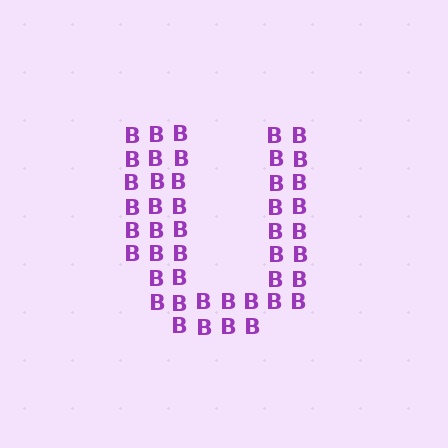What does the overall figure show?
The overall figure shows the letter U.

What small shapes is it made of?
It is made of small letter B's.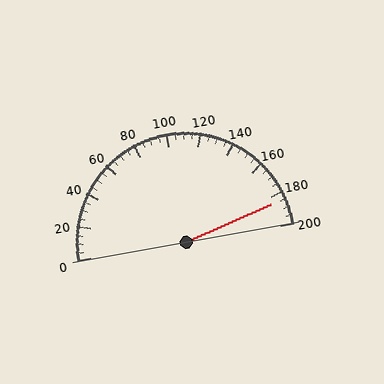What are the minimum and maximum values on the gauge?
The gauge ranges from 0 to 200.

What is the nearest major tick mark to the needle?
The nearest major tick mark is 180.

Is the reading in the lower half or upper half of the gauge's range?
The reading is in the upper half of the range (0 to 200).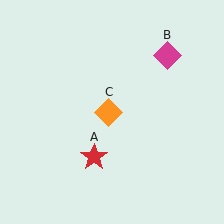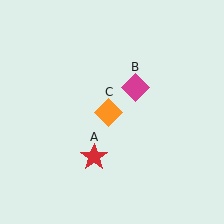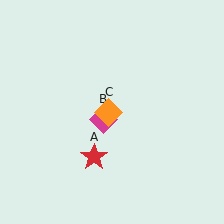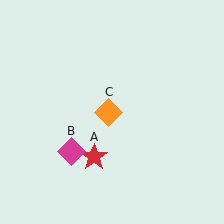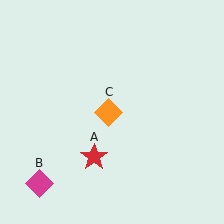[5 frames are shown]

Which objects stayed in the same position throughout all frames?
Red star (object A) and orange diamond (object C) remained stationary.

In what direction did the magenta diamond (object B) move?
The magenta diamond (object B) moved down and to the left.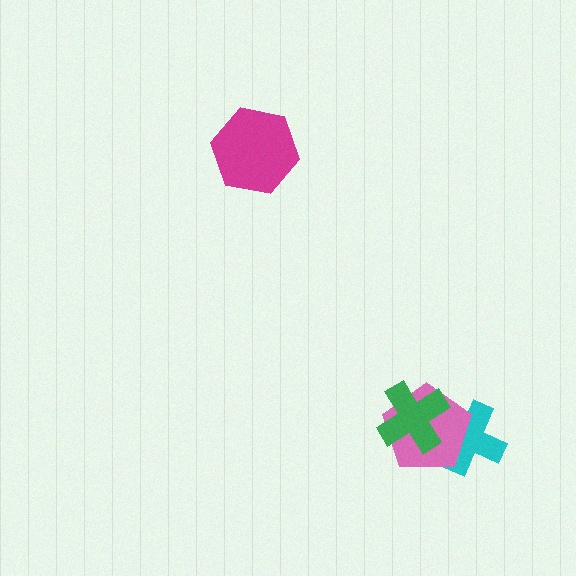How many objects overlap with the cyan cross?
2 objects overlap with the cyan cross.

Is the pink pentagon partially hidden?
Yes, it is partially covered by another shape.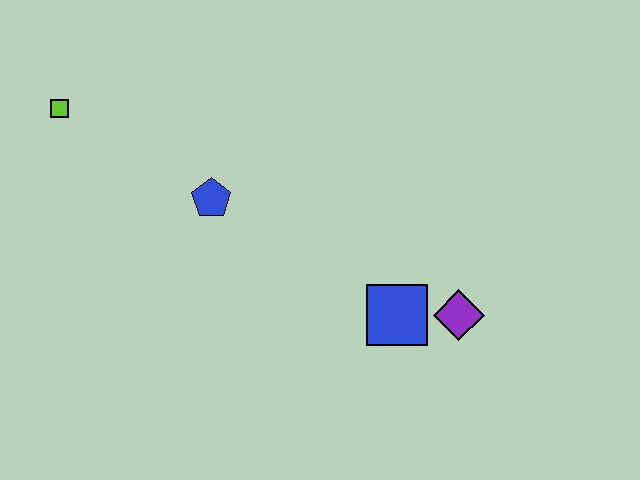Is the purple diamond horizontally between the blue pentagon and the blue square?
No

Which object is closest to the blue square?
The purple diamond is closest to the blue square.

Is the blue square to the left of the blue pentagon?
No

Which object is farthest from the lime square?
The purple diamond is farthest from the lime square.